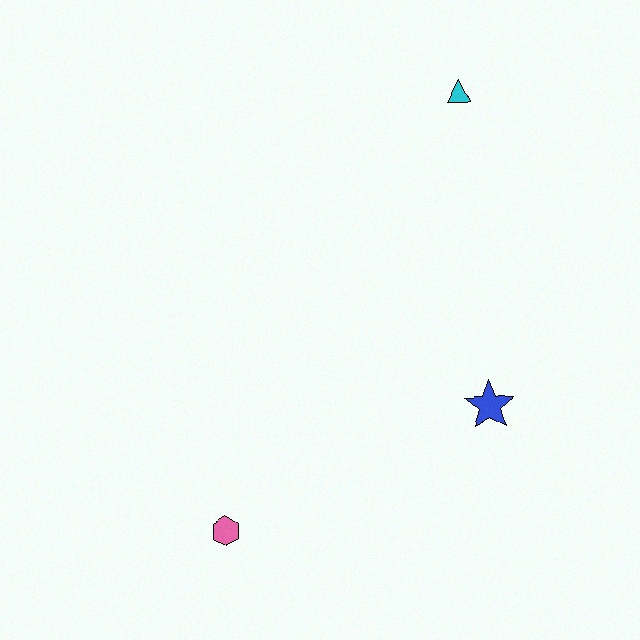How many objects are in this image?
There are 3 objects.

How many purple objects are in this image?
There are no purple objects.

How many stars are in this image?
There is 1 star.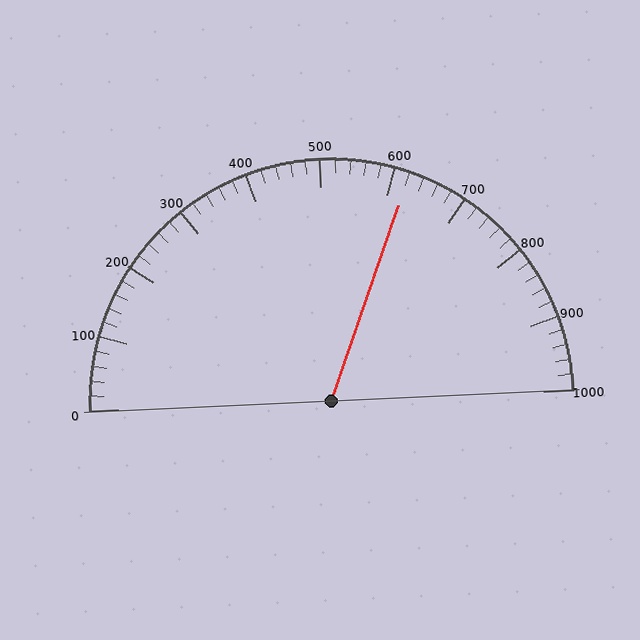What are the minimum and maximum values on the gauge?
The gauge ranges from 0 to 1000.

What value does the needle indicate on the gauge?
The needle indicates approximately 620.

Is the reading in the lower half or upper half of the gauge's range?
The reading is in the upper half of the range (0 to 1000).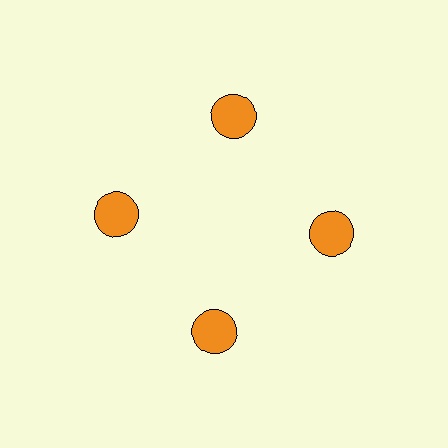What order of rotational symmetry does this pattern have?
This pattern has 4-fold rotational symmetry.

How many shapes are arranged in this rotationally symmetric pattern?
There are 4 shapes, arranged in 4 groups of 1.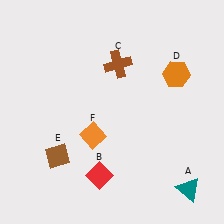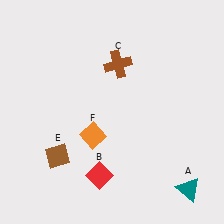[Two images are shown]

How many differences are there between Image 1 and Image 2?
There is 1 difference between the two images.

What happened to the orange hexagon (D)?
The orange hexagon (D) was removed in Image 2. It was in the top-right area of Image 1.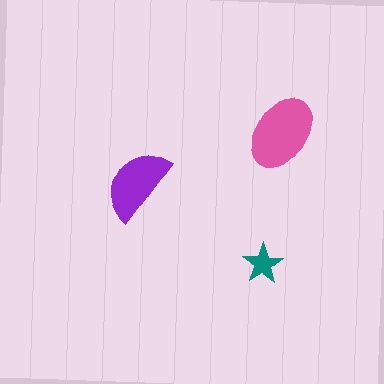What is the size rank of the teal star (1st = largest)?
3rd.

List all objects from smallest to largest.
The teal star, the purple semicircle, the pink ellipse.